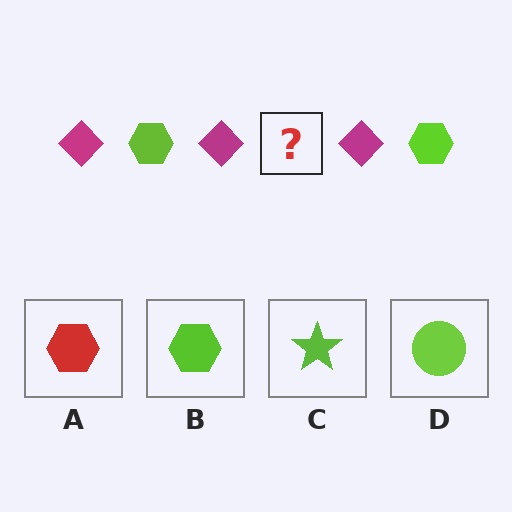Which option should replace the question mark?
Option B.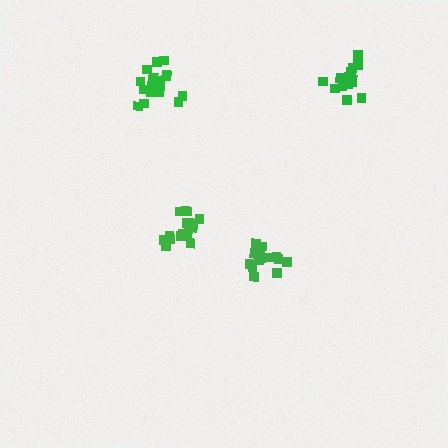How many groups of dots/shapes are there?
There are 4 groups.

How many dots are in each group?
Group 1: 16 dots, Group 2: 17 dots, Group 3: 18 dots, Group 4: 14 dots (65 total).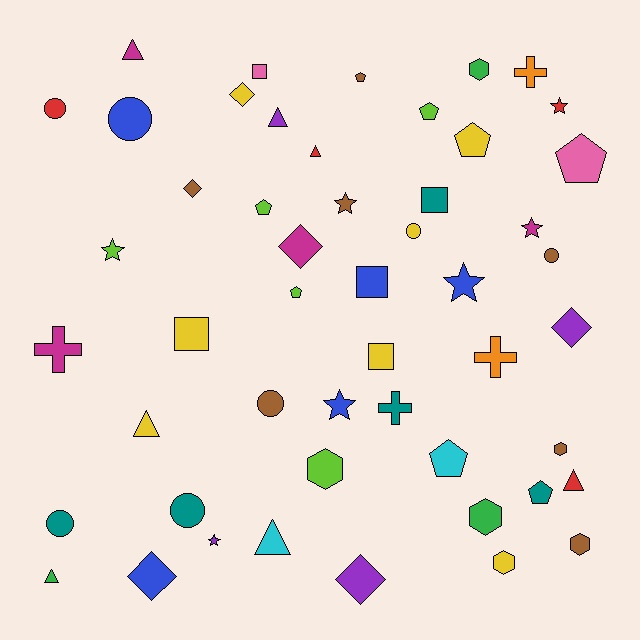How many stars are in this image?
There are 7 stars.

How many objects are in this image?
There are 50 objects.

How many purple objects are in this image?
There are 4 purple objects.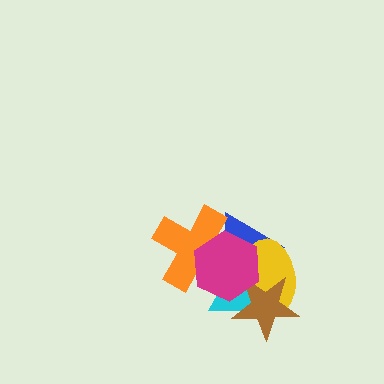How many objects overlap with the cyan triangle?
5 objects overlap with the cyan triangle.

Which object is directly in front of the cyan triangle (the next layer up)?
The yellow ellipse is directly in front of the cyan triangle.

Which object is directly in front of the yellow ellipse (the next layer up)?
The brown star is directly in front of the yellow ellipse.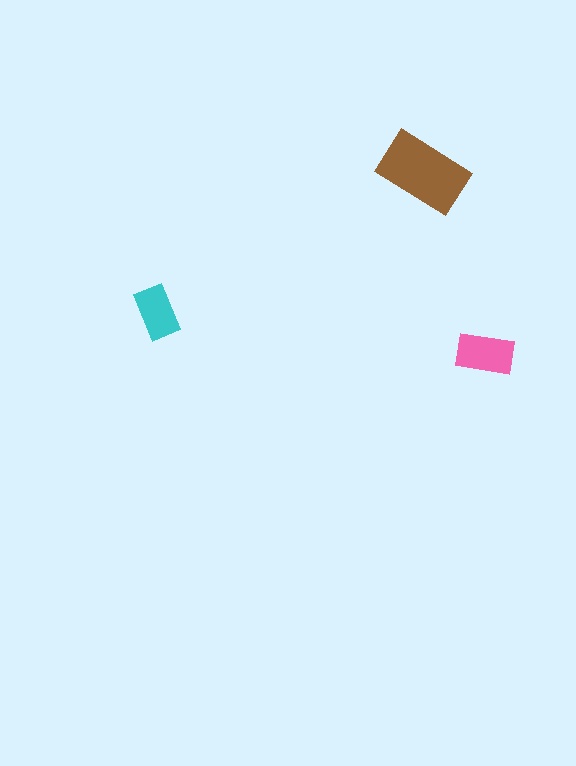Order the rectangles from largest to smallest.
the brown one, the pink one, the cyan one.